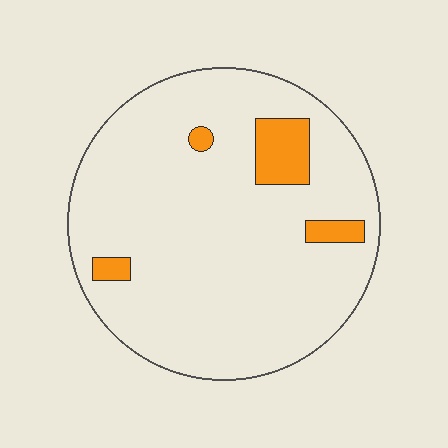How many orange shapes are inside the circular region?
4.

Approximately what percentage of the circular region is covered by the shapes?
Approximately 10%.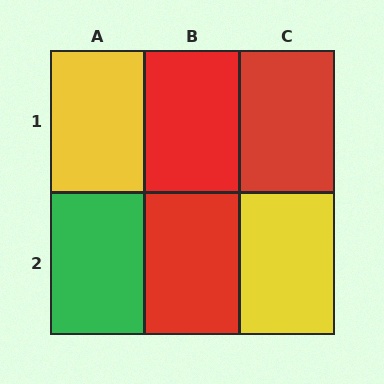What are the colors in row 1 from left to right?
Yellow, red, red.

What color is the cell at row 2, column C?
Yellow.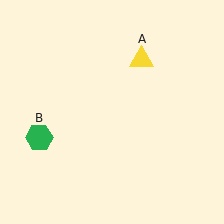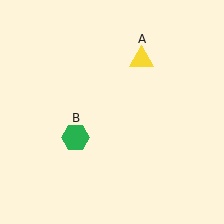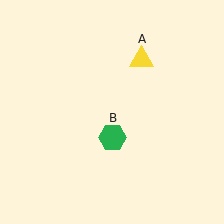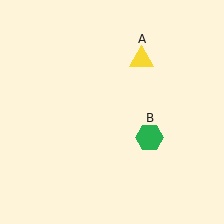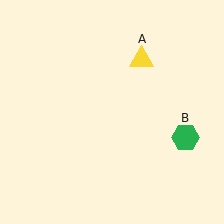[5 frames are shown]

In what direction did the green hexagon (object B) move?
The green hexagon (object B) moved right.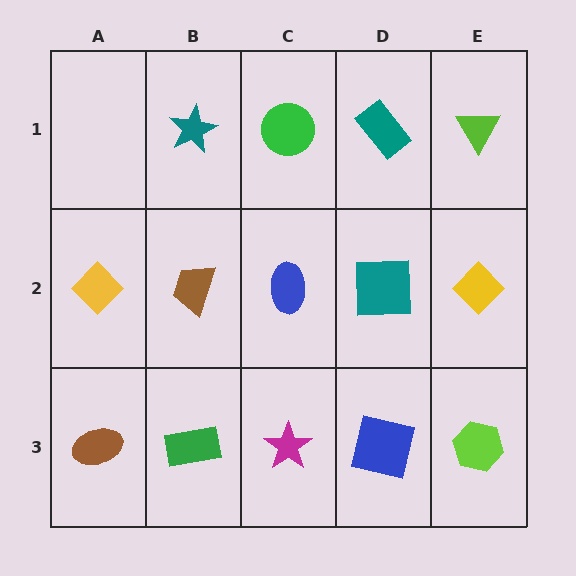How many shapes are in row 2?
5 shapes.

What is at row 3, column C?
A magenta star.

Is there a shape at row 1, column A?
No, that cell is empty.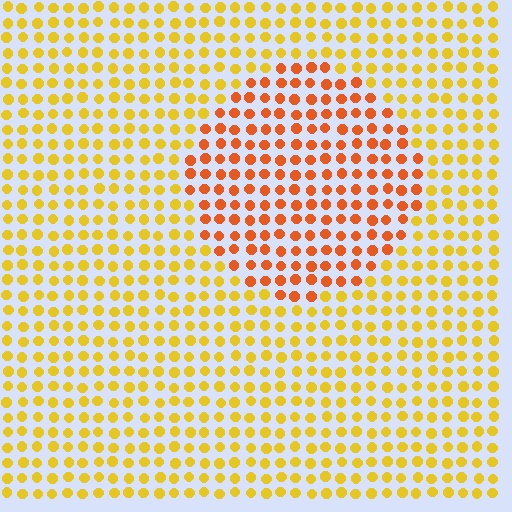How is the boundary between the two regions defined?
The boundary is defined purely by a slight shift in hue (about 33 degrees). Spacing, size, and orientation are identical on both sides.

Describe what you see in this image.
The image is filled with small yellow elements in a uniform arrangement. A circle-shaped region is visible where the elements are tinted to a slightly different hue, forming a subtle color boundary.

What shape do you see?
I see a circle.